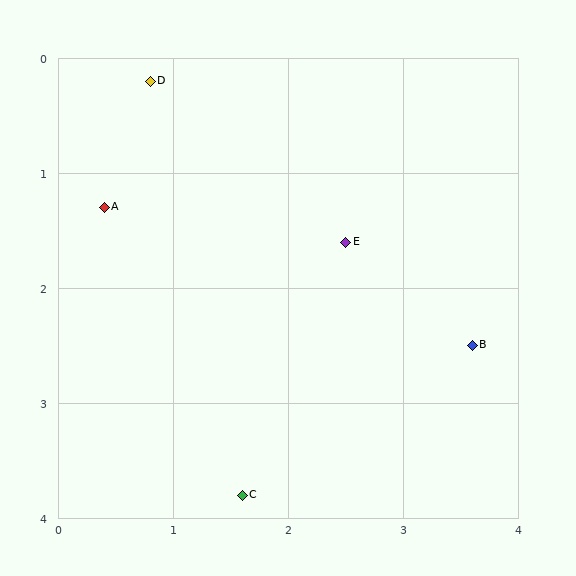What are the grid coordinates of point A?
Point A is at approximately (0.4, 1.3).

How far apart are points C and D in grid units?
Points C and D are about 3.7 grid units apart.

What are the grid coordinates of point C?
Point C is at approximately (1.6, 3.8).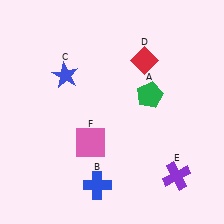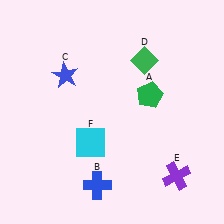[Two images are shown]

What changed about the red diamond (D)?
In Image 1, D is red. In Image 2, it changed to green.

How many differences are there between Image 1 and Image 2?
There are 2 differences between the two images.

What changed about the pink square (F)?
In Image 1, F is pink. In Image 2, it changed to cyan.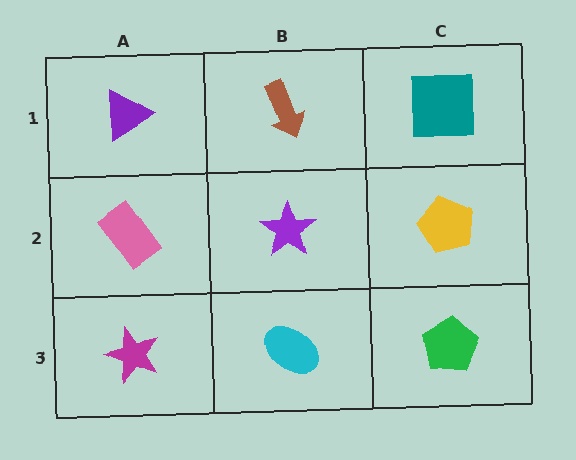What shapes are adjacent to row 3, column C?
A yellow pentagon (row 2, column C), a cyan ellipse (row 3, column B).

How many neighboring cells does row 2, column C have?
3.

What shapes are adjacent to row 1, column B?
A purple star (row 2, column B), a purple triangle (row 1, column A), a teal square (row 1, column C).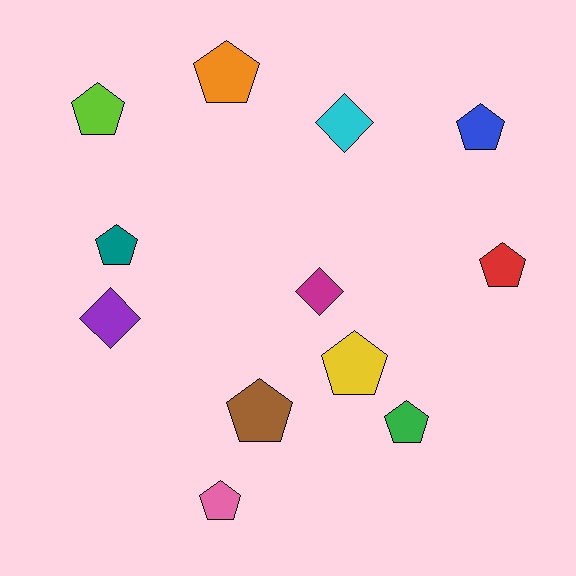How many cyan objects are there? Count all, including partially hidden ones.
There is 1 cyan object.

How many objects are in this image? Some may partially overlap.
There are 12 objects.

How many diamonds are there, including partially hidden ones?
There are 3 diamonds.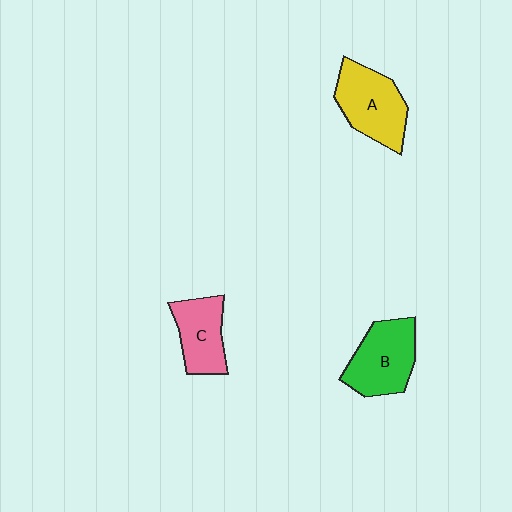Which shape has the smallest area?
Shape C (pink).